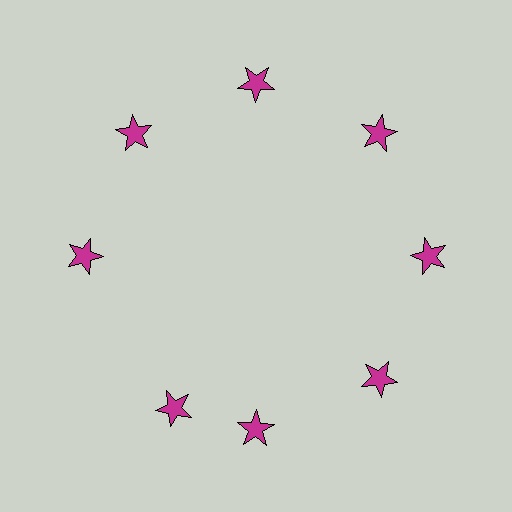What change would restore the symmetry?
The symmetry would be restored by rotating it back into even spacing with its neighbors so that all 8 stars sit at equal angles and equal distance from the center.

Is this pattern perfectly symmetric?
No. The 8 magenta stars are arranged in a ring, but one element near the 8 o'clock position is rotated out of alignment along the ring, breaking the 8-fold rotational symmetry.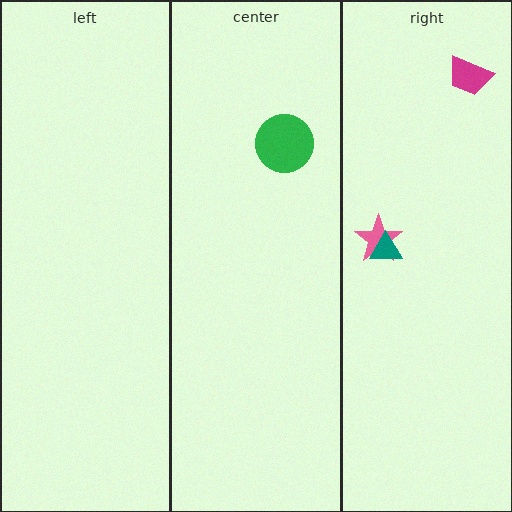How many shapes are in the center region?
1.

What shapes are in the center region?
The green circle.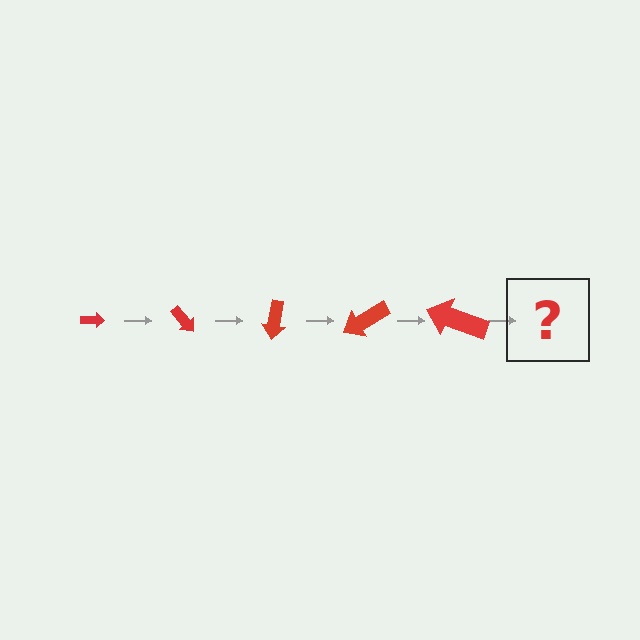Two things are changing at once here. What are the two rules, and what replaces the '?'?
The two rules are that the arrow grows larger each step and it rotates 50 degrees each step. The '?' should be an arrow, larger than the previous one and rotated 250 degrees from the start.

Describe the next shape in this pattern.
It should be an arrow, larger than the previous one and rotated 250 degrees from the start.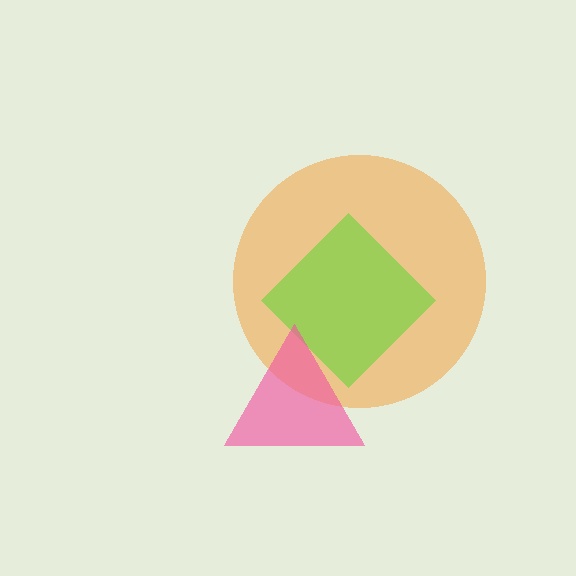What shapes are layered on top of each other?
The layered shapes are: an orange circle, a lime diamond, a pink triangle.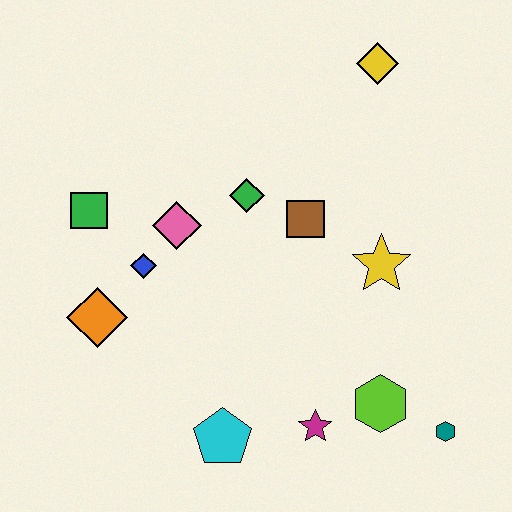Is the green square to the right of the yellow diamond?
No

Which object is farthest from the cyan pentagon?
The yellow diamond is farthest from the cyan pentagon.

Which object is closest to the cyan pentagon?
The magenta star is closest to the cyan pentagon.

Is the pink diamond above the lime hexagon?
Yes